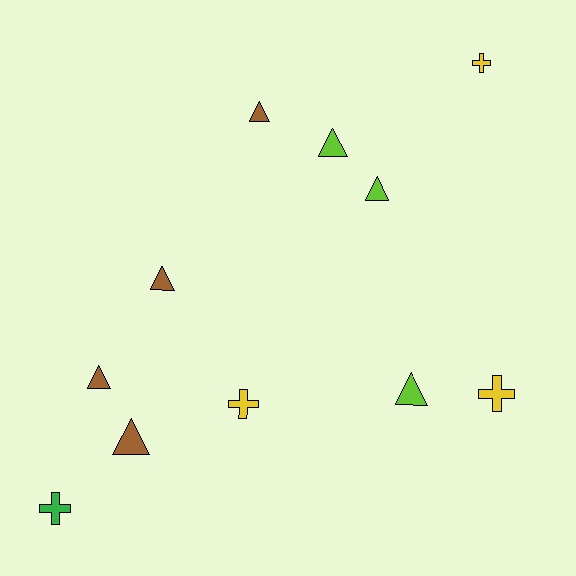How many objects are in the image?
There are 11 objects.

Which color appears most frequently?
Brown, with 4 objects.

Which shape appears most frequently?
Triangle, with 7 objects.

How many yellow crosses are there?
There are 3 yellow crosses.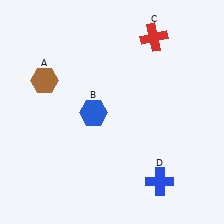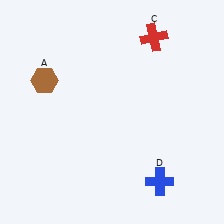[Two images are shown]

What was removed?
The blue hexagon (B) was removed in Image 2.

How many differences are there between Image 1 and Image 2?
There is 1 difference between the two images.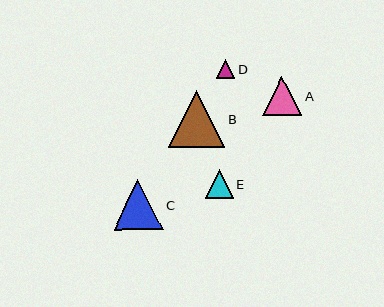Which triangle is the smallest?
Triangle D is the smallest with a size of approximately 18 pixels.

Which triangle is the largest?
Triangle B is the largest with a size of approximately 57 pixels.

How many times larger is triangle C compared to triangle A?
Triangle C is approximately 1.3 times the size of triangle A.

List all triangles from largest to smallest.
From largest to smallest: B, C, A, E, D.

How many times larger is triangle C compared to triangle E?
Triangle C is approximately 1.8 times the size of triangle E.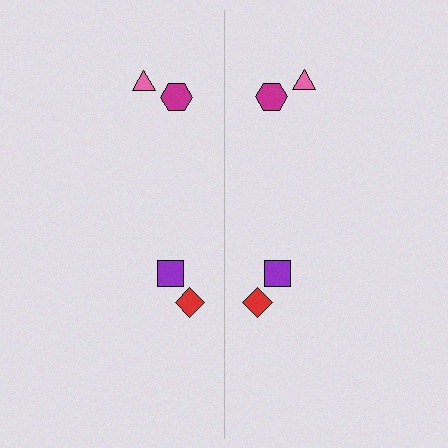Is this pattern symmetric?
Yes, this pattern has bilateral (reflection) symmetry.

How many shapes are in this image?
There are 8 shapes in this image.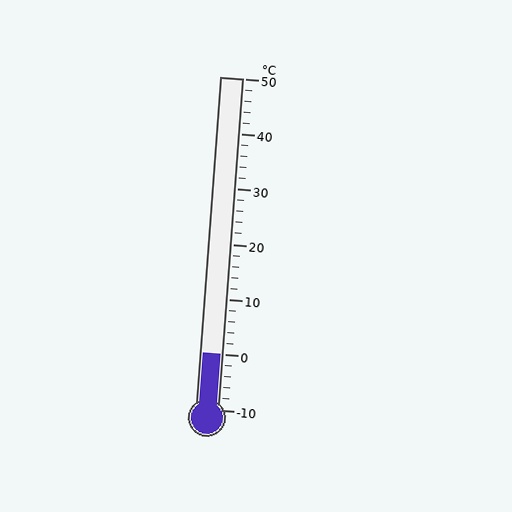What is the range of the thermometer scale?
The thermometer scale ranges from -10°C to 50°C.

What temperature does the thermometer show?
The thermometer shows approximately 0°C.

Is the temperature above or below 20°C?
The temperature is below 20°C.